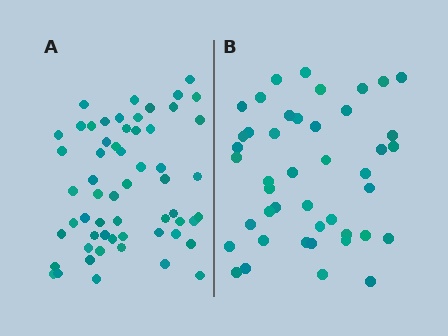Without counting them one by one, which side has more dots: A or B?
Region A (the left region) has more dots.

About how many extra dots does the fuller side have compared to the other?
Region A has approximately 15 more dots than region B.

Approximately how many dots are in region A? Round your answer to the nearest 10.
About 60 dots. (The exact count is 58, which rounds to 60.)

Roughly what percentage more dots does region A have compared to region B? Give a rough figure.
About 30% more.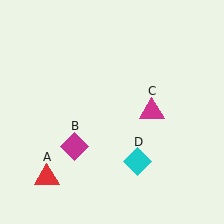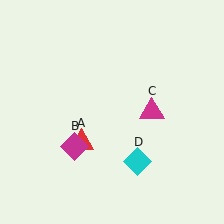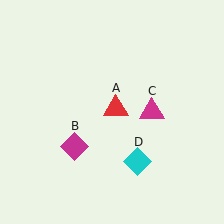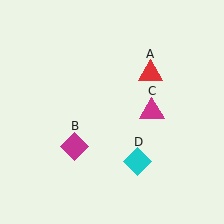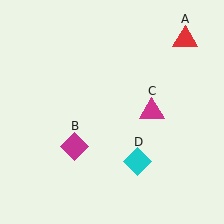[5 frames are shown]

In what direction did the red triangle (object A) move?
The red triangle (object A) moved up and to the right.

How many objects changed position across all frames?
1 object changed position: red triangle (object A).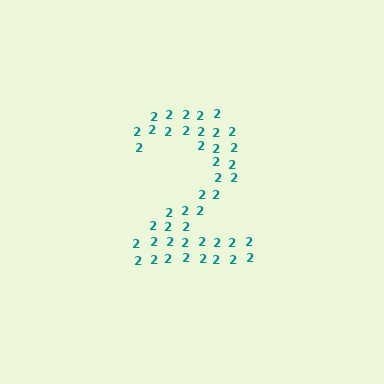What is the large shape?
The large shape is the digit 2.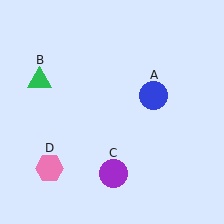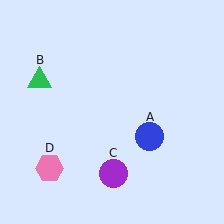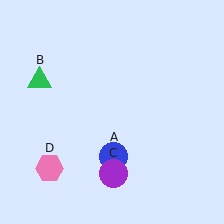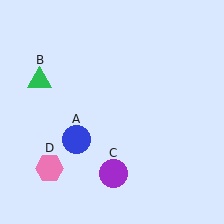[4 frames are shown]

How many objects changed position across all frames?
1 object changed position: blue circle (object A).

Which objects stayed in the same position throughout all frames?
Green triangle (object B) and purple circle (object C) and pink hexagon (object D) remained stationary.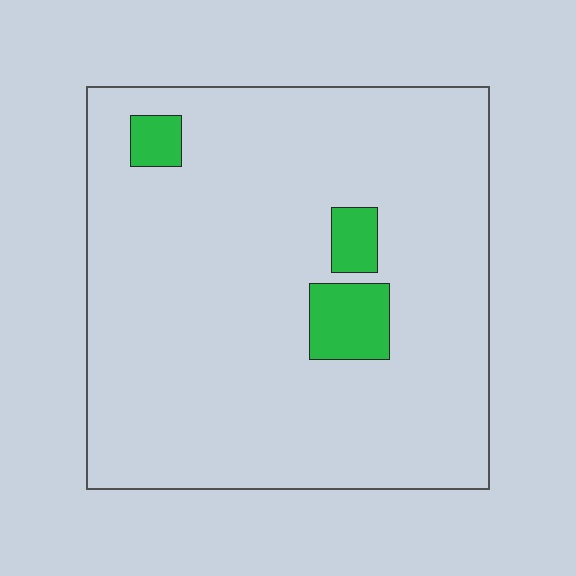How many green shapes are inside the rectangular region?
3.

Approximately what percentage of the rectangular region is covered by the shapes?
Approximately 5%.